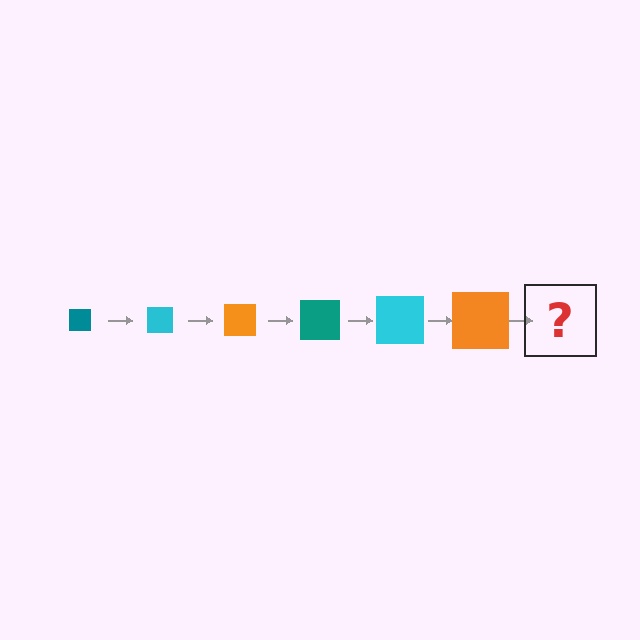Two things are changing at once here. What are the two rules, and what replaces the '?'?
The two rules are that the square grows larger each step and the color cycles through teal, cyan, and orange. The '?' should be a teal square, larger than the previous one.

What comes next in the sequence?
The next element should be a teal square, larger than the previous one.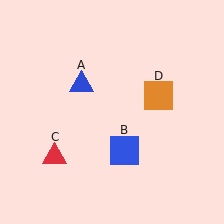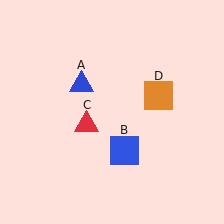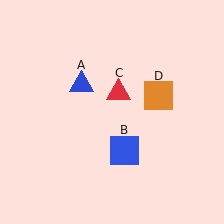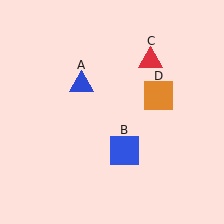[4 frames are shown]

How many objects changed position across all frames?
1 object changed position: red triangle (object C).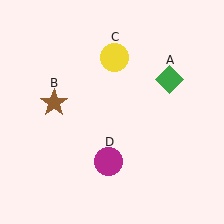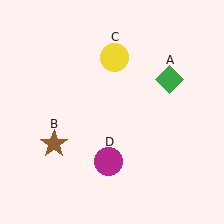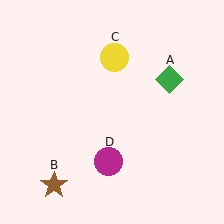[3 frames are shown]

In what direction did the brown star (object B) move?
The brown star (object B) moved down.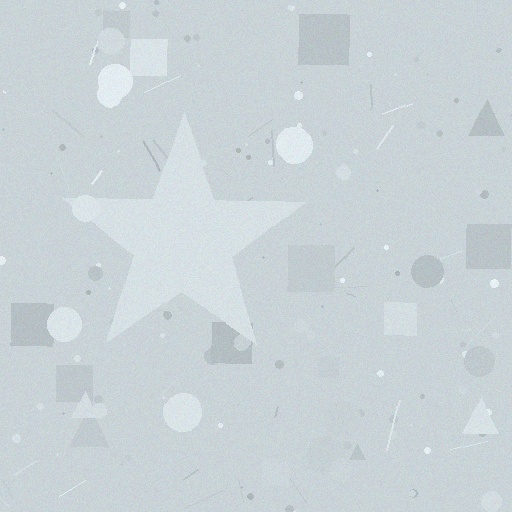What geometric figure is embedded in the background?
A star is embedded in the background.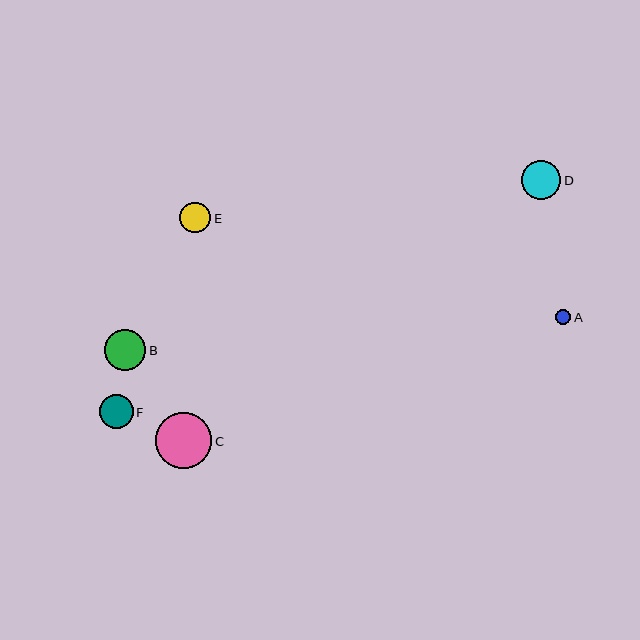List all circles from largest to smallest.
From largest to smallest: C, B, D, F, E, A.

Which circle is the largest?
Circle C is the largest with a size of approximately 56 pixels.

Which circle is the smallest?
Circle A is the smallest with a size of approximately 15 pixels.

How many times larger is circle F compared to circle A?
Circle F is approximately 2.2 times the size of circle A.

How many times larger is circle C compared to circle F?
Circle C is approximately 1.6 times the size of circle F.